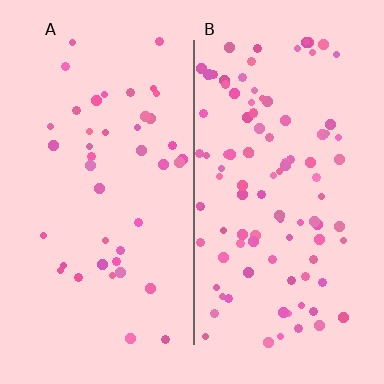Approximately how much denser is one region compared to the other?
Approximately 2.4× — region B over region A.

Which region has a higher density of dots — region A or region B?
B (the right).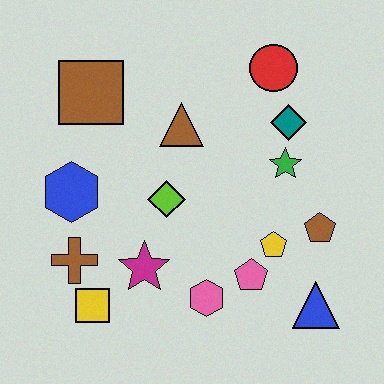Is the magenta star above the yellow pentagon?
No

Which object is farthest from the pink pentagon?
The brown square is farthest from the pink pentagon.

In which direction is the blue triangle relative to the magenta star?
The blue triangle is to the right of the magenta star.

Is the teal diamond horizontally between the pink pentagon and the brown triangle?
No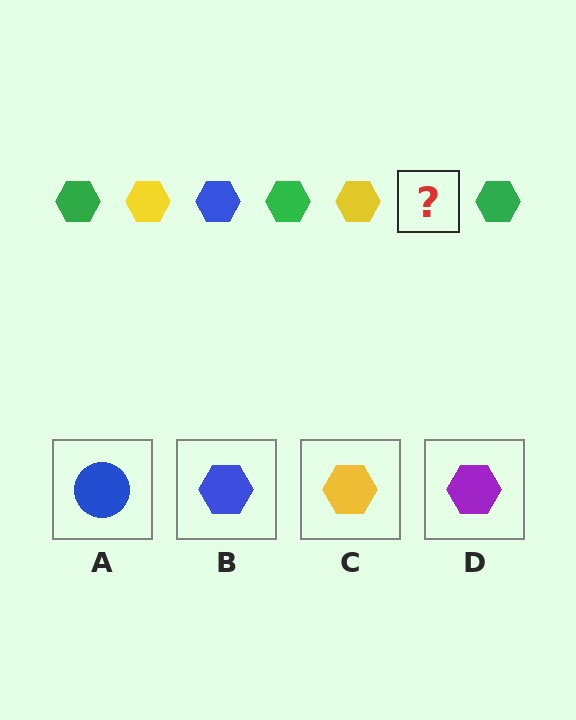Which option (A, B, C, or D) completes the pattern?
B.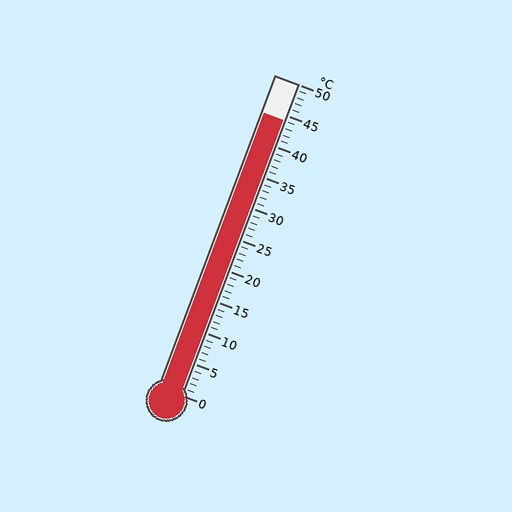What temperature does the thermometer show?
The thermometer shows approximately 44°C.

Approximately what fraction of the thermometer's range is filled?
The thermometer is filled to approximately 90% of its range.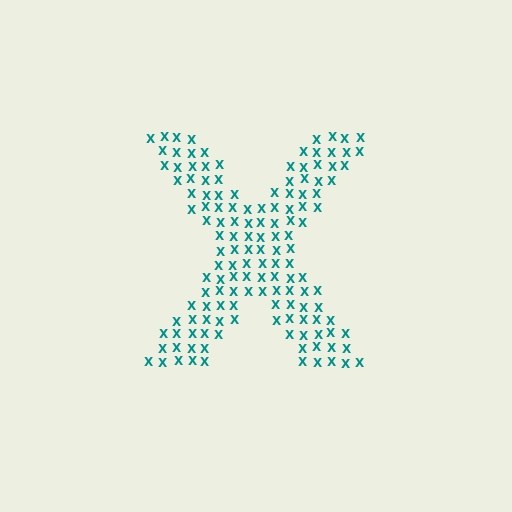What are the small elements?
The small elements are letter X's.